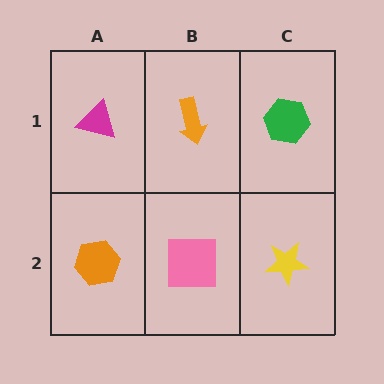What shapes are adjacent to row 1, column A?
An orange hexagon (row 2, column A), an orange arrow (row 1, column B).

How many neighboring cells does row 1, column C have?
2.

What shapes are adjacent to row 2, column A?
A magenta triangle (row 1, column A), a pink square (row 2, column B).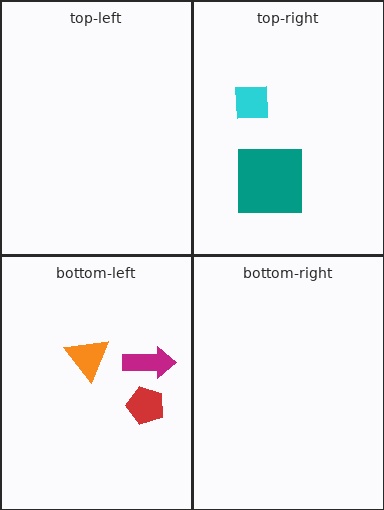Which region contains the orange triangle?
The bottom-left region.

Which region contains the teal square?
The top-right region.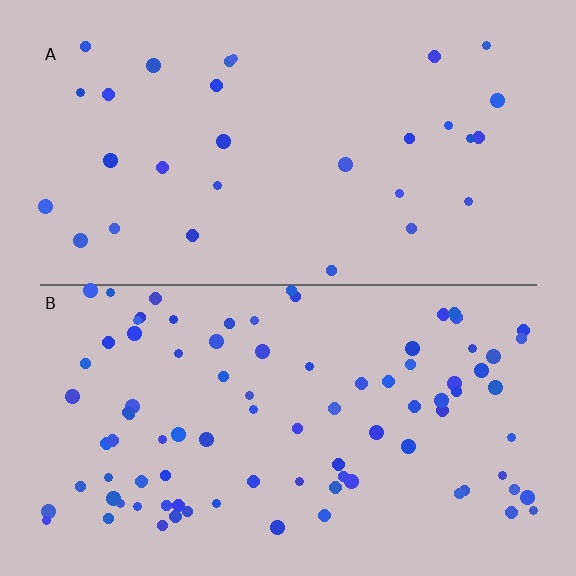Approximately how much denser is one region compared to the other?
Approximately 3.0× — region B over region A.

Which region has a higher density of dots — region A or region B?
B (the bottom).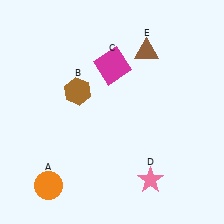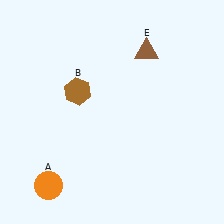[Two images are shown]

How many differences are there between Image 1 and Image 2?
There are 2 differences between the two images.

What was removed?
The magenta square (C), the pink star (D) were removed in Image 2.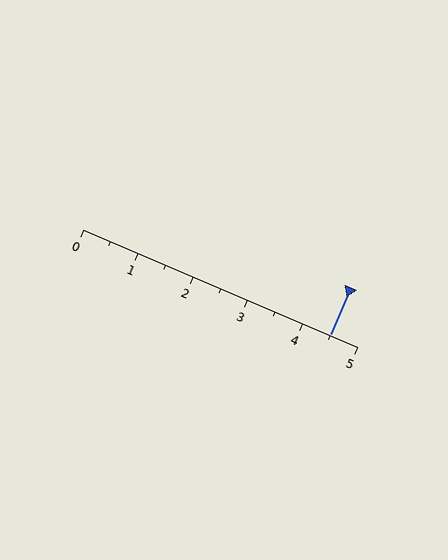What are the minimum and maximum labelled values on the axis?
The axis runs from 0 to 5.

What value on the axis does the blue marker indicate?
The marker indicates approximately 4.5.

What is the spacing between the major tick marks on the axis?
The major ticks are spaced 1 apart.